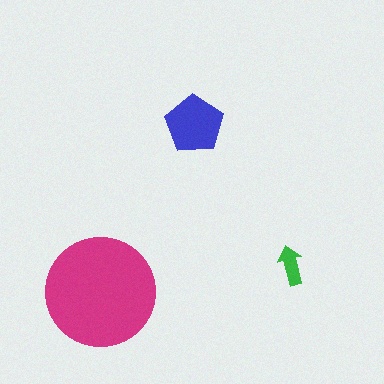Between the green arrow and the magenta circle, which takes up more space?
The magenta circle.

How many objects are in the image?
There are 3 objects in the image.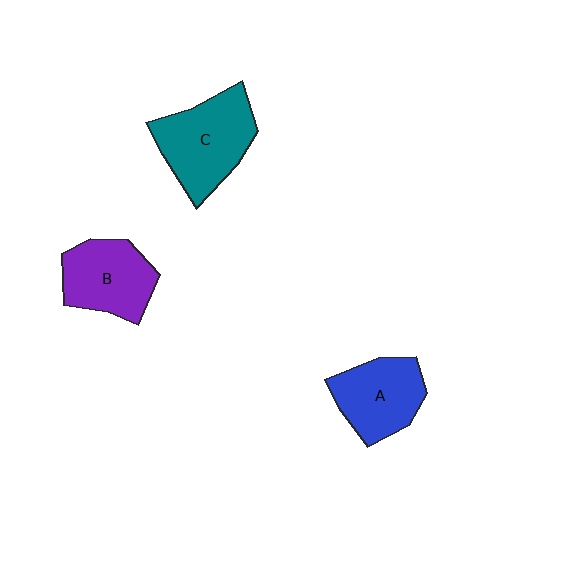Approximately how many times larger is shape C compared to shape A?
Approximately 1.2 times.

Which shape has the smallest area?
Shape A (blue).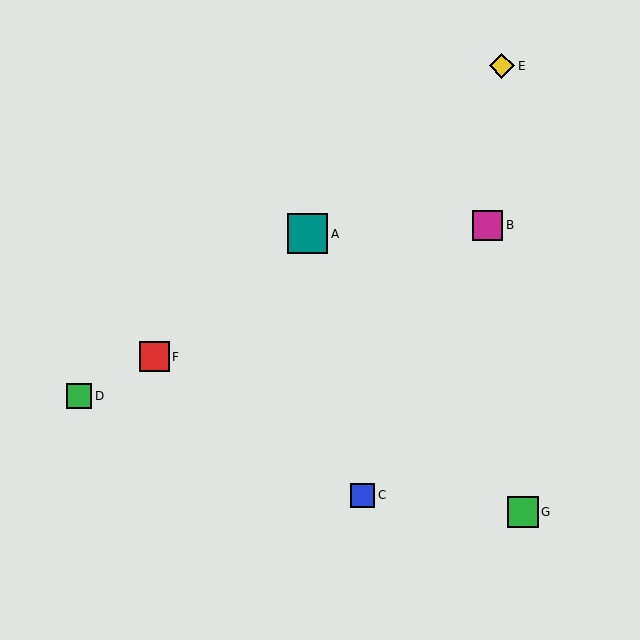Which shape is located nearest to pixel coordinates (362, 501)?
The blue square (labeled C) at (363, 495) is nearest to that location.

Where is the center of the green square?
The center of the green square is at (79, 396).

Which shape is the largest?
The teal square (labeled A) is the largest.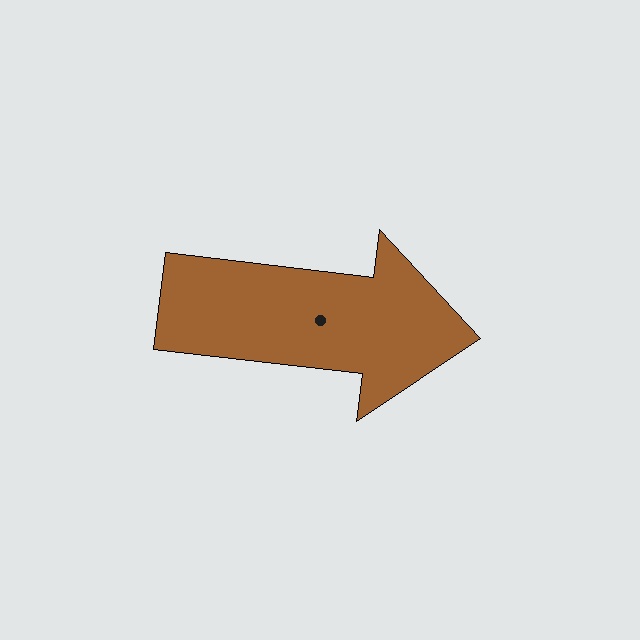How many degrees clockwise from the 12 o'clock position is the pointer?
Approximately 97 degrees.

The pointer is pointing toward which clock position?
Roughly 3 o'clock.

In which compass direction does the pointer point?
East.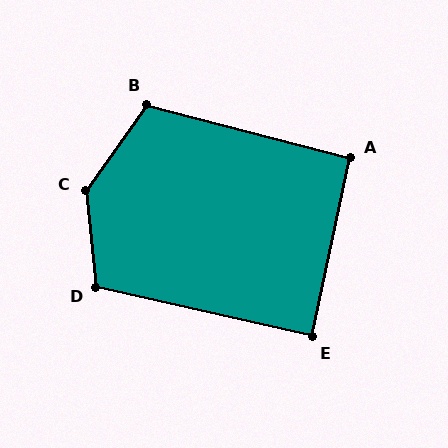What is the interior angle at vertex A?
Approximately 93 degrees (approximately right).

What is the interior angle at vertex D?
Approximately 109 degrees (obtuse).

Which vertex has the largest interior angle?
C, at approximately 138 degrees.